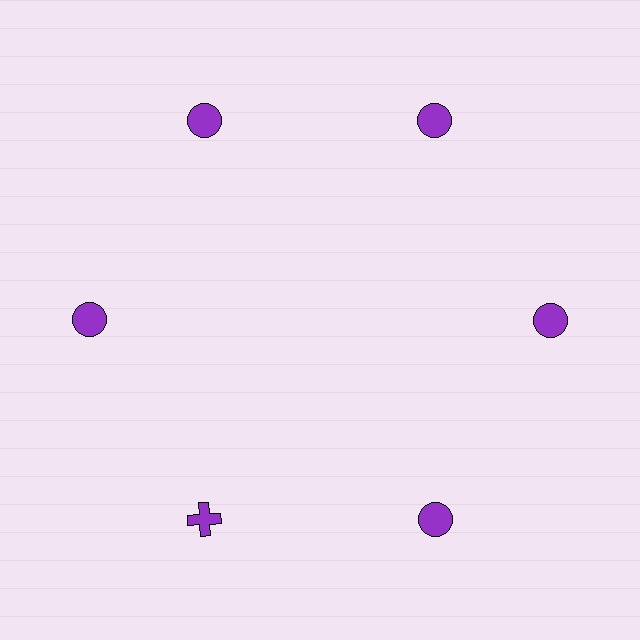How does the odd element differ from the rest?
It has a different shape: cross instead of circle.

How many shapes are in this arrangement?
There are 6 shapes arranged in a ring pattern.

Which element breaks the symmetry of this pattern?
The purple cross at roughly the 7 o'clock position breaks the symmetry. All other shapes are purple circles.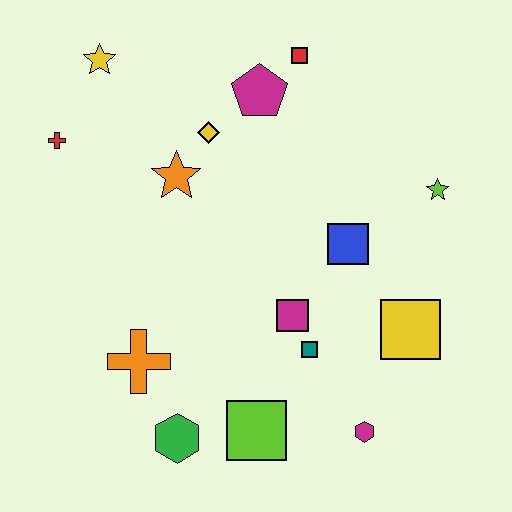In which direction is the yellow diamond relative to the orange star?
The yellow diamond is above the orange star.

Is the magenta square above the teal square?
Yes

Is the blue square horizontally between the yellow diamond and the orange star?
No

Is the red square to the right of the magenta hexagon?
No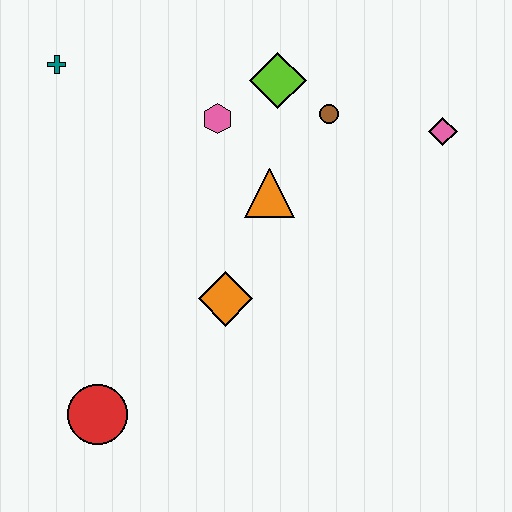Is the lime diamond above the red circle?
Yes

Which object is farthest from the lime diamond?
The red circle is farthest from the lime diamond.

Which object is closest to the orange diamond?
The orange triangle is closest to the orange diamond.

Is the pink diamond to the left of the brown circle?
No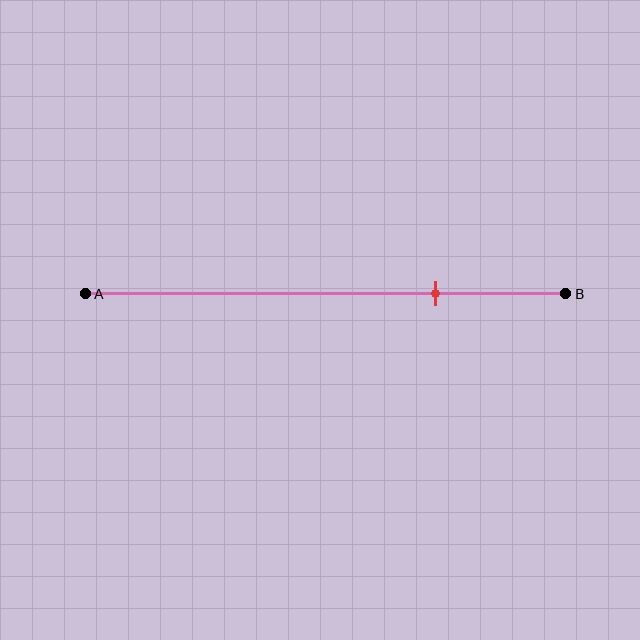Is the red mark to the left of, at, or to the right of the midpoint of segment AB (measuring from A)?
The red mark is to the right of the midpoint of segment AB.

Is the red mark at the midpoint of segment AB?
No, the mark is at about 75% from A, not at the 50% midpoint.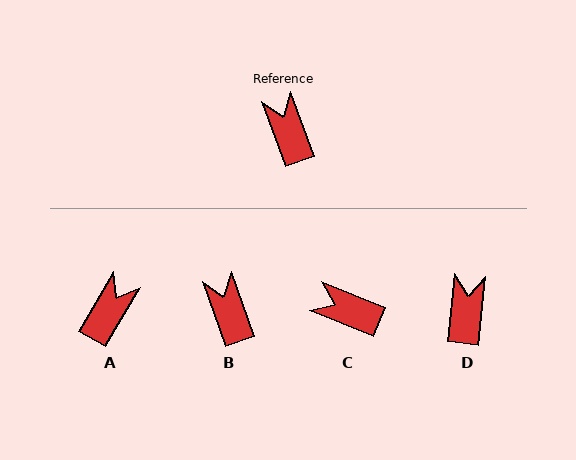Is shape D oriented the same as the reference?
No, it is off by about 26 degrees.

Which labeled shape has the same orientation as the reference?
B.